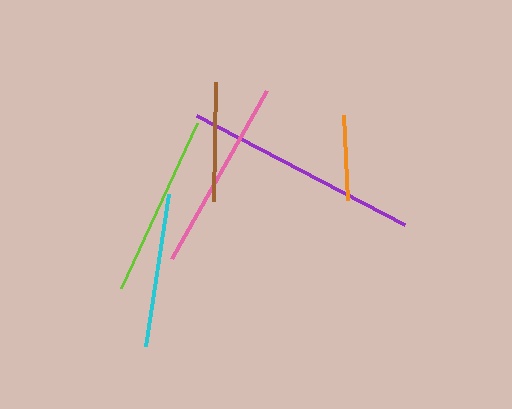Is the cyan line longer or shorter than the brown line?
The cyan line is longer than the brown line.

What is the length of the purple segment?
The purple segment is approximately 234 pixels long.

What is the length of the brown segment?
The brown segment is approximately 119 pixels long.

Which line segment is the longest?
The purple line is the longest at approximately 234 pixels.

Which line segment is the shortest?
The orange line is the shortest at approximately 86 pixels.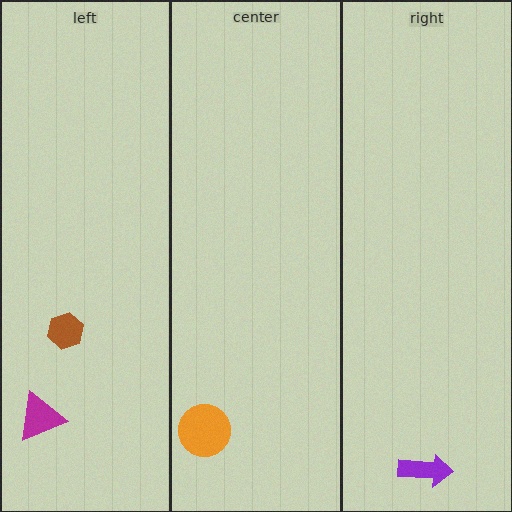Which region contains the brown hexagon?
The left region.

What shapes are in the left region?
The brown hexagon, the magenta triangle.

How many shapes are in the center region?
1.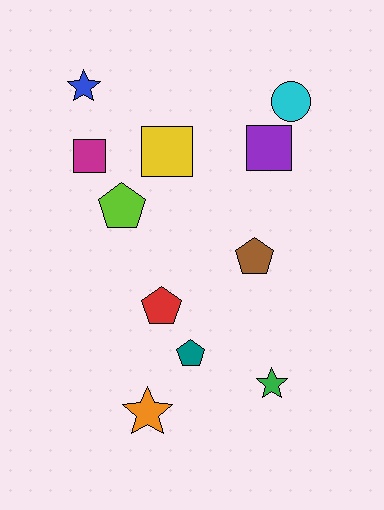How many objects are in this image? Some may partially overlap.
There are 11 objects.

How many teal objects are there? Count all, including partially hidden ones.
There is 1 teal object.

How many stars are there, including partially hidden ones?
There are 3 stars.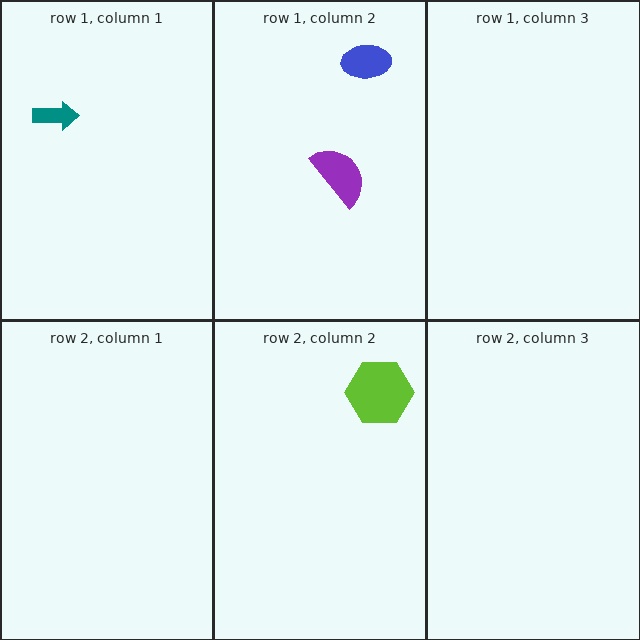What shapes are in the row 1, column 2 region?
The purple semicircle, the blue ellipse.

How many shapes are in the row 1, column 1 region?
1.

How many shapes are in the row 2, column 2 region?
1.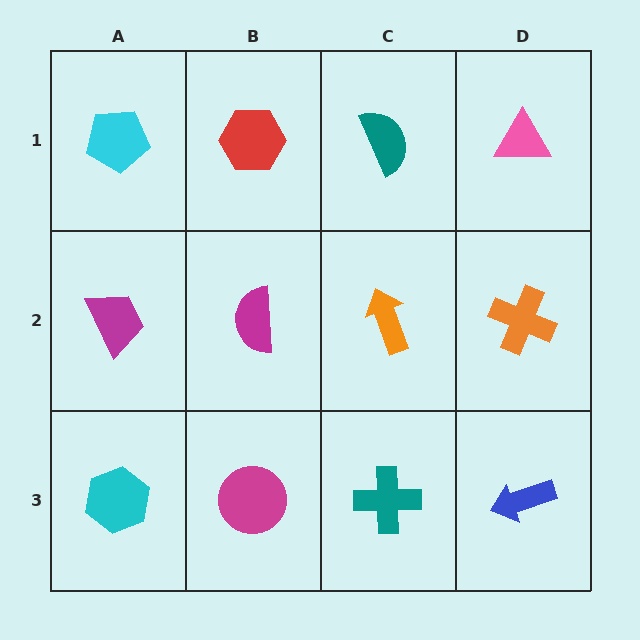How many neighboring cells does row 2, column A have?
3.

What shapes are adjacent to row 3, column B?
A magenta semicircle (row 2, column B), a cyan hexagon (row 3, column A), a teal cross (row 3, column C).